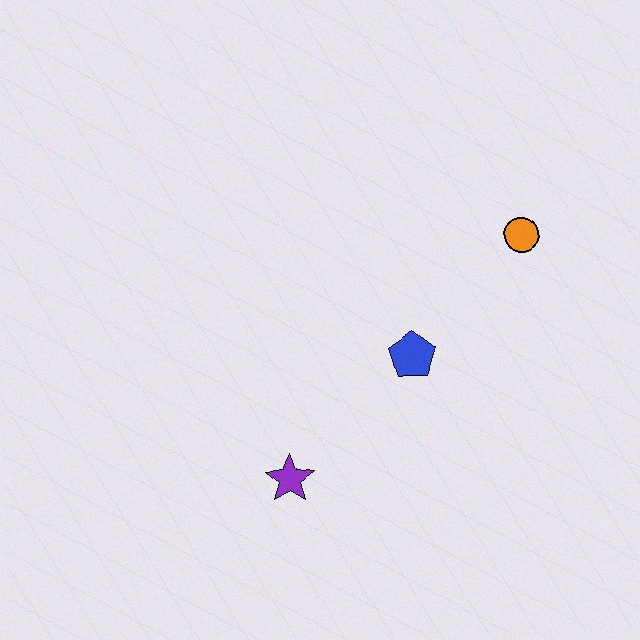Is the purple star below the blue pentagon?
Yes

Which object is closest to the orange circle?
The blue pentagon is closest to the orange circle.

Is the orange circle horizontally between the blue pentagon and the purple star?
No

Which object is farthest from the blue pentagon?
The purple star is farthest from the blue pentagon.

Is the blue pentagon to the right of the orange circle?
No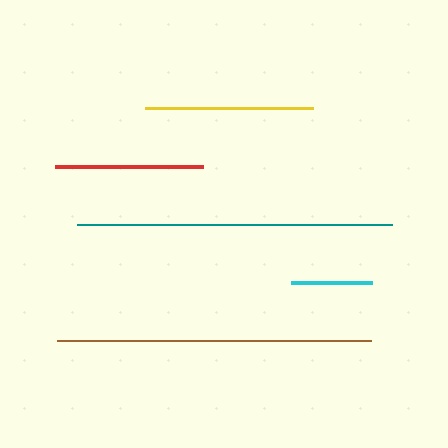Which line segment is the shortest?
The cyan line is the shortest at approximately 81 pixels.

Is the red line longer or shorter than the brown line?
The brown line is longer than the red line.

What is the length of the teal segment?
The teal segment is approximately 314 pixels long.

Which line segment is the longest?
The brown line is the longest at approximately 314 pixels.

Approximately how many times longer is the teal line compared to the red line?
The teal line is approximately 2.1 times the length of the red line.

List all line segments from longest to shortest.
From longest to shortest: brown, teal, yellow, red, cyan.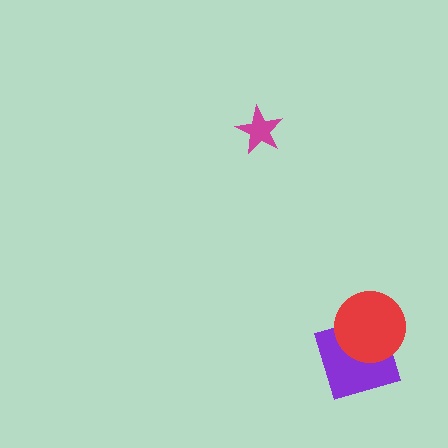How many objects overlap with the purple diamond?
1 object overlaps with the purple diamond.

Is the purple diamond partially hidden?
Yes, it is partially covered by another shape.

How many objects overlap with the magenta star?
0 objects overlap with the magenta star.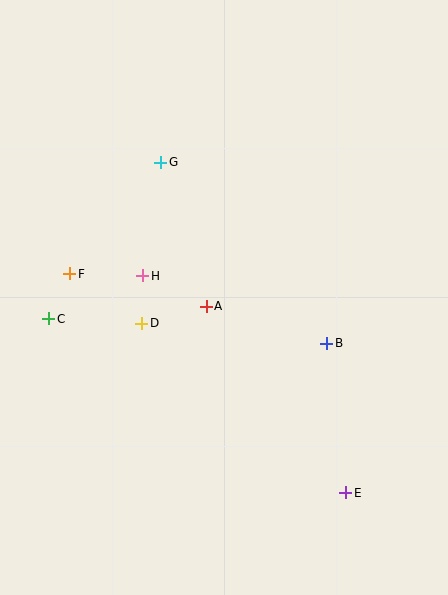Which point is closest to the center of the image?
Point A at (206, 306) is closest to the center.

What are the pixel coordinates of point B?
Point B is at (327, 343).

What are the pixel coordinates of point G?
Point G is at (161, 162).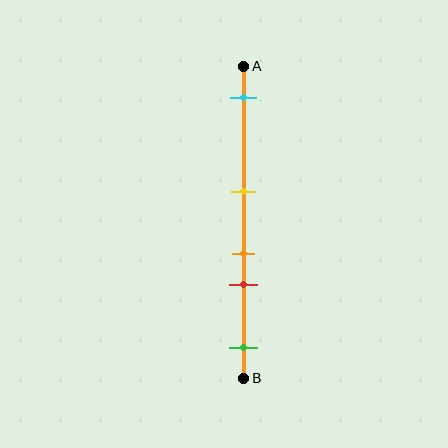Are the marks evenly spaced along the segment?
No, the marks are not evenly spaced.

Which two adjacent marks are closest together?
The orange and red marks are the closest adjacent pair.